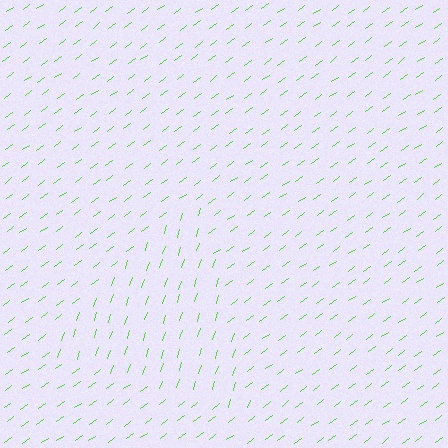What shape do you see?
I see a triangle.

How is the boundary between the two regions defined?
The boundary is defined purely by a change in line orientation (approximately 35 degrees difference). All lines are the same color and thickness.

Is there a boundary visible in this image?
Yes, there is a texture boundary formed by a change in line orientation.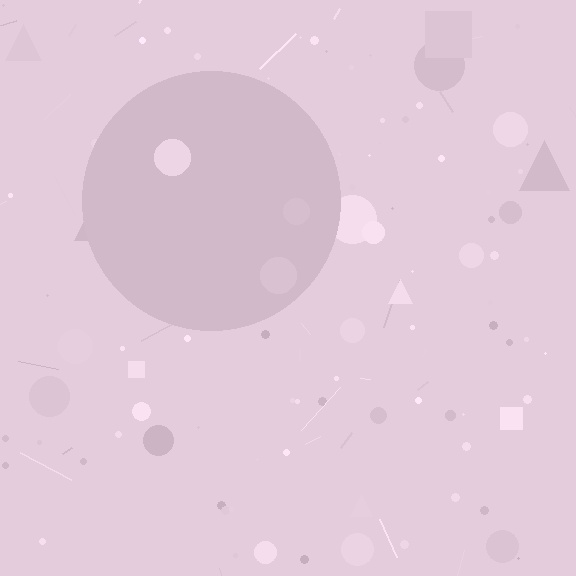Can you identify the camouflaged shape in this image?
The camouflaged shape is a circle.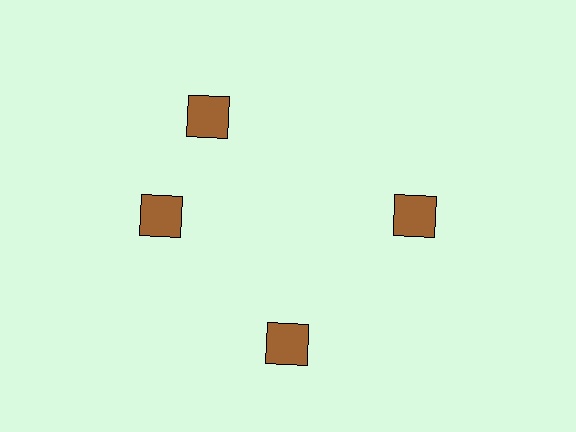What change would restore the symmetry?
The symmetry would be restored by rotating it back into even spacing with its neighbors so that all 4 squares sit at equal angles and equal distance from the center.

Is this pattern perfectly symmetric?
No. The 4 brown squares are arranged in a ring, but one element near the 12 o'clock position is rotated out of alignment along the ring, breaking the 4-fold rotational symmetry.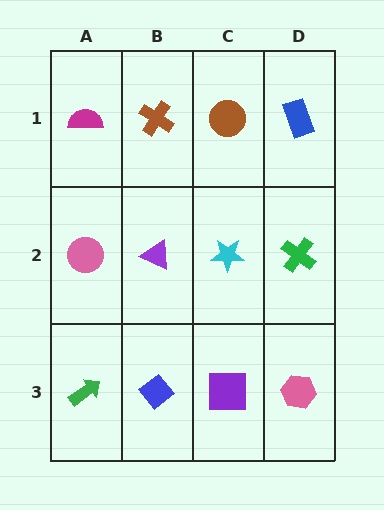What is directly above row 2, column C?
A brown circle.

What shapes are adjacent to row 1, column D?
A green cross (row 2, column D), a brown circle (row 1, column C).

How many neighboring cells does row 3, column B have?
3.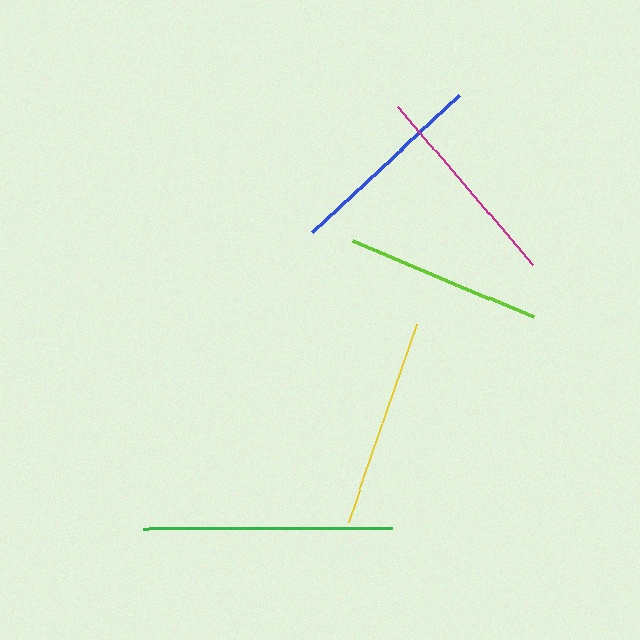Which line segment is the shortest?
The lime line is the shortest at approximately 197 pixels.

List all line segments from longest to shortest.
From longest to shortest: green, yellow, magenta, blue, lime.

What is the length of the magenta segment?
The magenta segment is approximately 208 pixels long.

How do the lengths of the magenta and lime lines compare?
The magenta and lime lines are approximately the same length.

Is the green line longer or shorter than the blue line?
The green line is longer than the blue line.